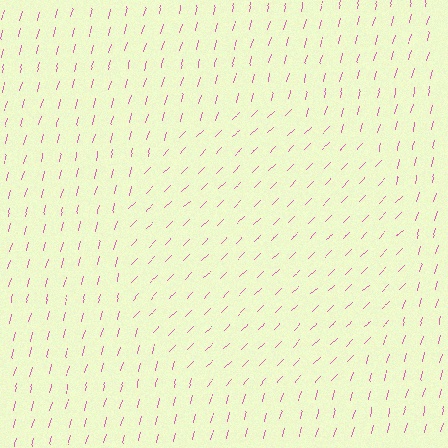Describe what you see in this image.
The image is filled with small pink line segments. A circle region in the image has lines oriented differently from the surrounding lines, creating a visible texture boundary.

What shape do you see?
I see a circle.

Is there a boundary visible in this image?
Yes, there is a texture boundary formed by a change in line orientation.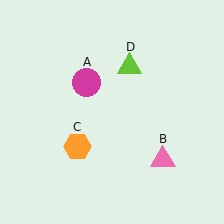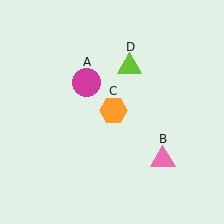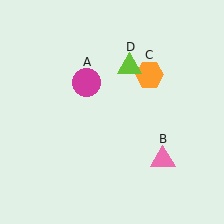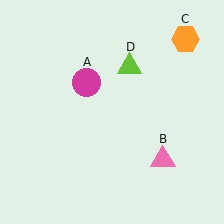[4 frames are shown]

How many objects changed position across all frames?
1 object changed position: orange hexagon (object C).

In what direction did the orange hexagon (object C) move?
The orange hexagon (object C) moved up and to the right.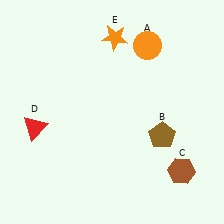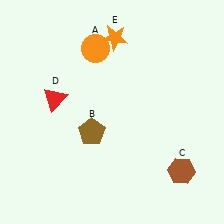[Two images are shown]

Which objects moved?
The objects that moved are: the orange circle (A), the brown pentagon (B), the red triangle (D).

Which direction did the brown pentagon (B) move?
The brown pentagon (B) moved left.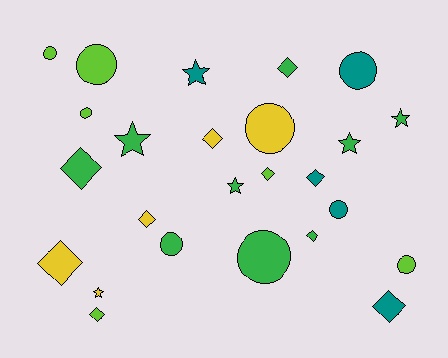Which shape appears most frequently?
Diamond, with 10 objects.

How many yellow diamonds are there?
There are 3 yellow diamonds.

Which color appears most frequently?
Green, with 9 objects.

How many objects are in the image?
There are 25 objects.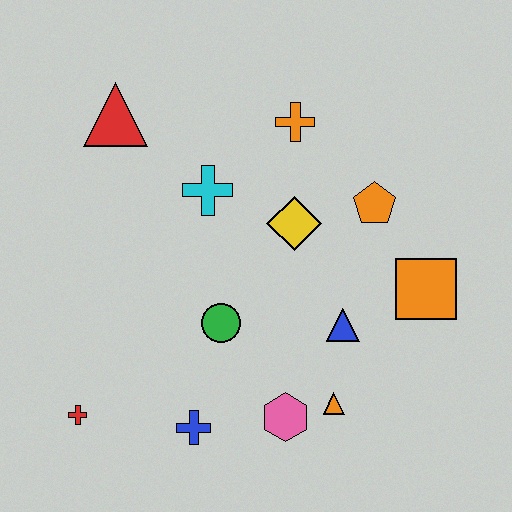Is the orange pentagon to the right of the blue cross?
Yes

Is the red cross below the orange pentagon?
Yes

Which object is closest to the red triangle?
The cyan cross is closest to the red triangle.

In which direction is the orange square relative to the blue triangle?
The orange square is to the right of the blue triangle.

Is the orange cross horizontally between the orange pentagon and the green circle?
Yes